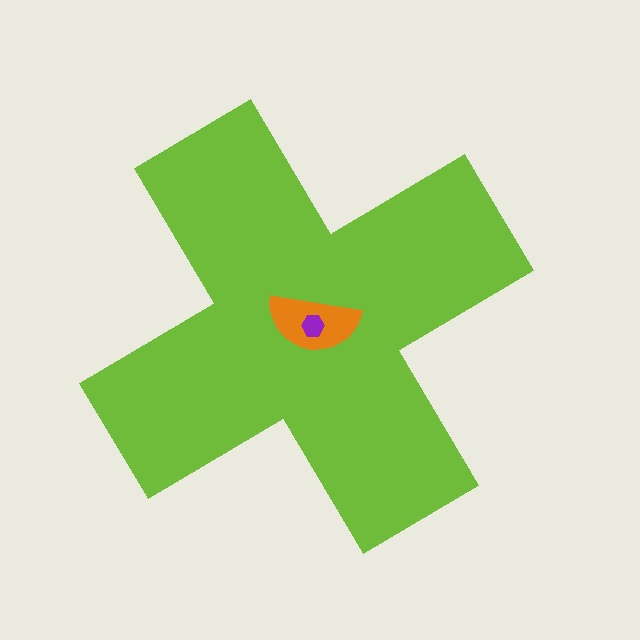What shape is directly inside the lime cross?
The orange semicircle.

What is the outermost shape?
The lime cross.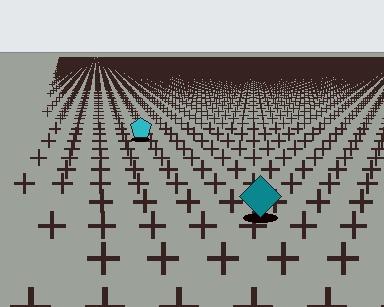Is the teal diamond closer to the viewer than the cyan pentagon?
Yes. The teal diamond is closer — you can tell from the texture gradient: the ground texture is coarser near it.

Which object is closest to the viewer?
The teal diamond is closest. The texture marks near it are larger and more spread out.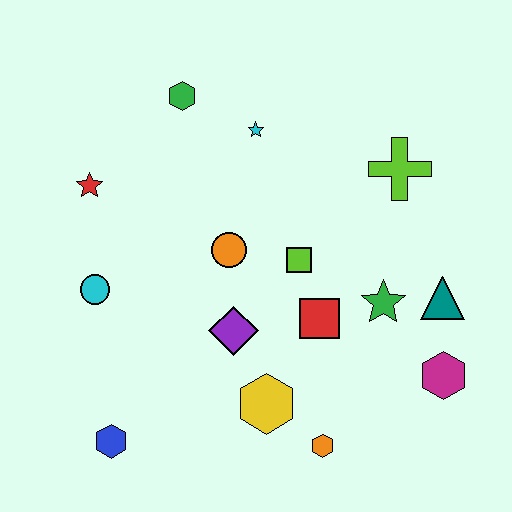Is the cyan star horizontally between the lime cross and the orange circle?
Yes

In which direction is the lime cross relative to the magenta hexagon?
The lime cross is above the magenta hexagon.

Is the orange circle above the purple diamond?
Yes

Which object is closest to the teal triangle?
The green star is closest to the teal triangle.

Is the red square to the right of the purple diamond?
Yes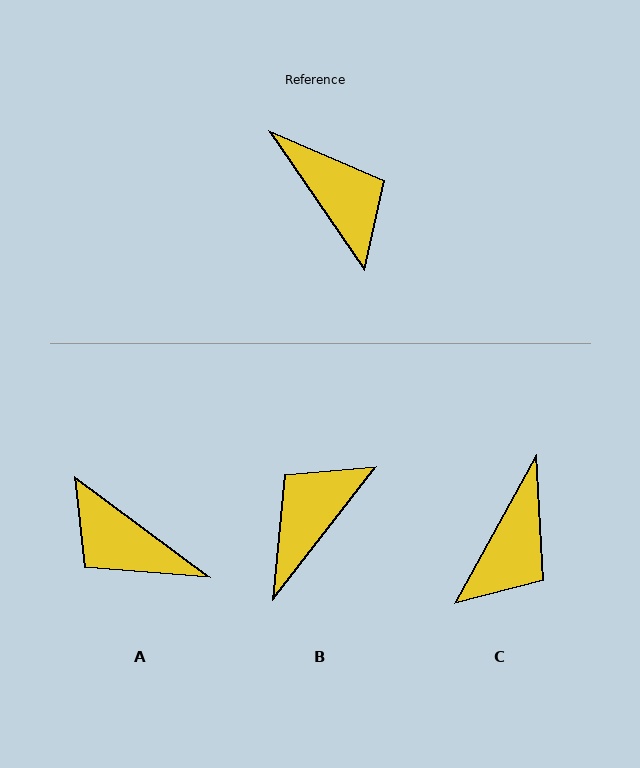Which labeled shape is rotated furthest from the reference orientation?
A, about 161 degrees away.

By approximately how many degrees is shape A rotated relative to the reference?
Approximately 161 degrees clockwise.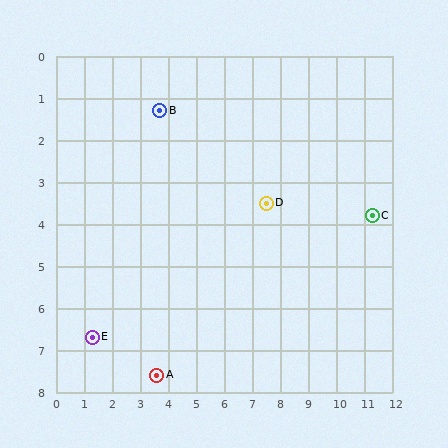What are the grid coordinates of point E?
Point E is at approximately (1.3, 6.7).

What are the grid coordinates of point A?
Point A is at approximately (3.6, 7.6).